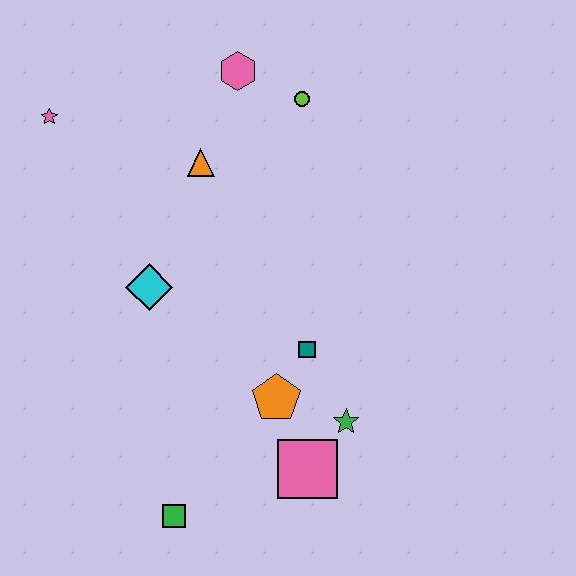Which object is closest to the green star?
The pink square is closest to the green star.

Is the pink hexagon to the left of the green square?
No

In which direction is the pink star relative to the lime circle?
The pink star is to the left of the lime circle.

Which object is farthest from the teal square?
The pink star is farthest from the teal square.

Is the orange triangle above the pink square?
Yes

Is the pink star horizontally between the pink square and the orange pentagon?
No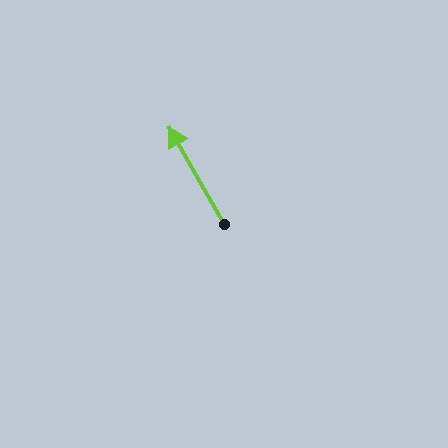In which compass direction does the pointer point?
Northwest.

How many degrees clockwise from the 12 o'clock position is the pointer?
Approximately 330 degrees.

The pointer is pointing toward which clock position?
Roughly 11 o'clock.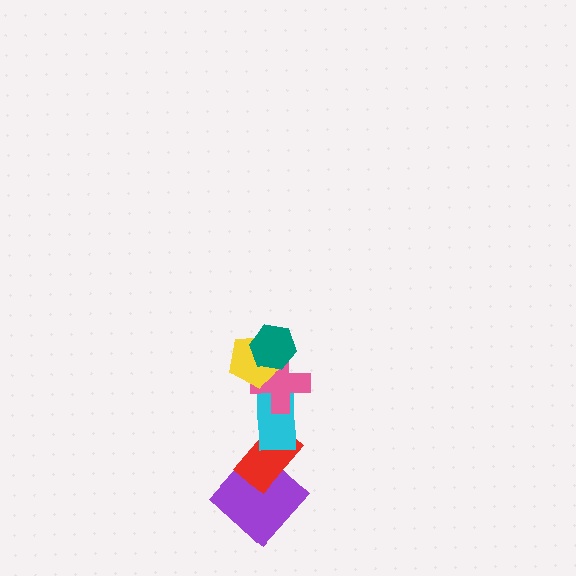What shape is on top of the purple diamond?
The red rectangle is on top of the purple diamond.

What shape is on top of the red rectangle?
The cyan rectangle is on top of the red rectangle.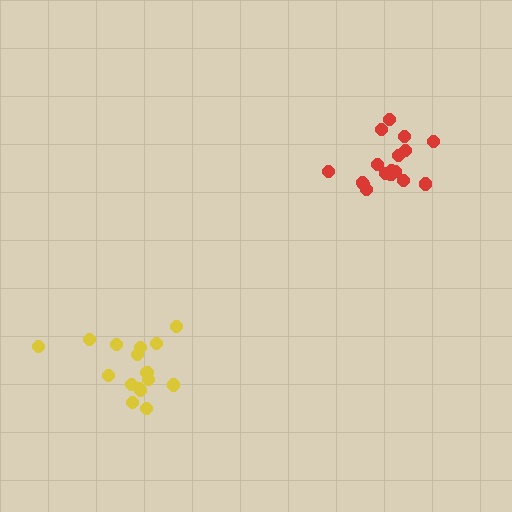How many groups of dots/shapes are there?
There are 2 groups.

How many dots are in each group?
Group 1: 17 dots, Group 2: 16 dots (33 total).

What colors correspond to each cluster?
The clusters are colored: red, yellow.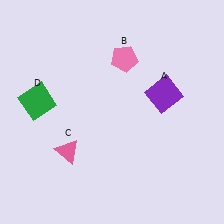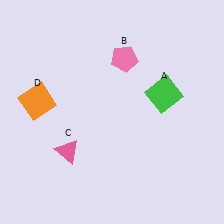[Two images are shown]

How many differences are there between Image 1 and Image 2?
There are 2 differences between the two images.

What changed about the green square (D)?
In Image 1, D is green. In Image 2, it changed to orange.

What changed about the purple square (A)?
In Image 1, A is purple. In Image 2, it changed to green.